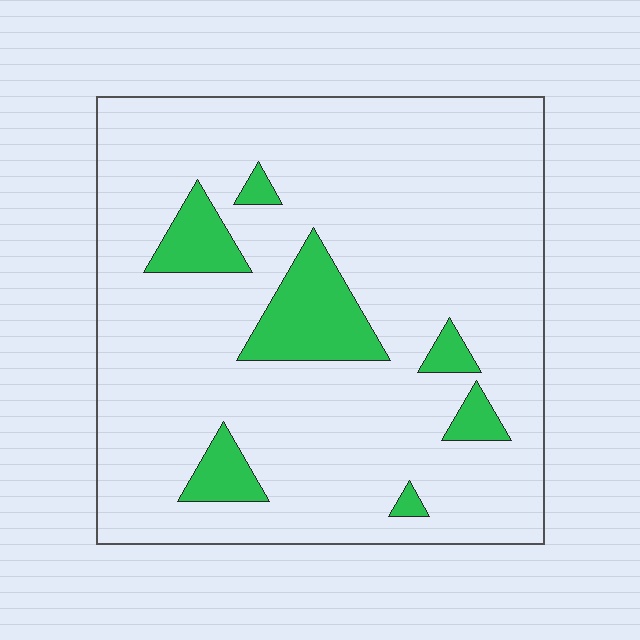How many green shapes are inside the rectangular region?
7.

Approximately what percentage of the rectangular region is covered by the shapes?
Approximately 15%.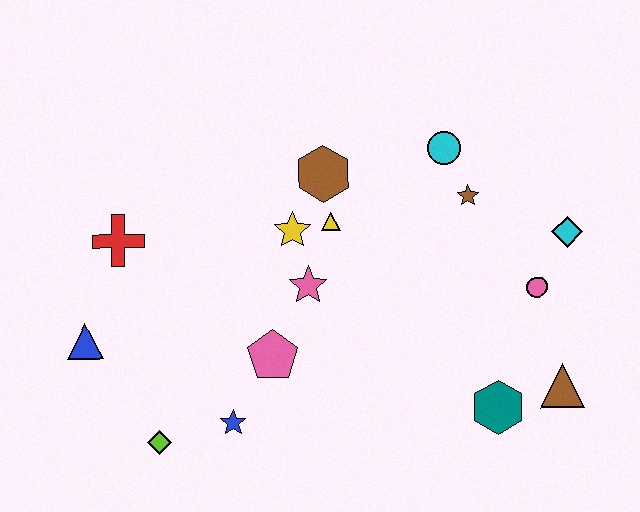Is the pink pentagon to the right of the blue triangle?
Yes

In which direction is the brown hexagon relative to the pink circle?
The brown hexagon is to the left of the pink circle.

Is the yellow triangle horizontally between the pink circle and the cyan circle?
No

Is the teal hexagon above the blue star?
Yes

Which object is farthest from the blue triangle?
The cyan diamond is farthest from the blue triangle.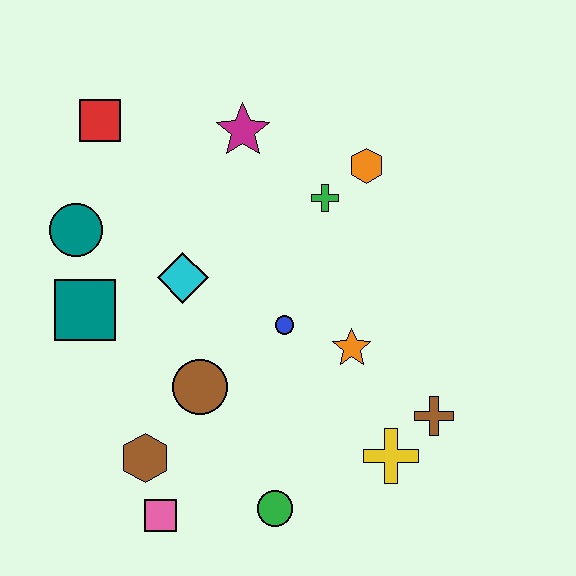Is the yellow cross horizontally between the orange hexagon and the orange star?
No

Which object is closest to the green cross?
The orange hexagon is closest to the green cross.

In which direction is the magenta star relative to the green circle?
The magenta star is above the green circle.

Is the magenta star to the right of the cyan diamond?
Yes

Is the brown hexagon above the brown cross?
No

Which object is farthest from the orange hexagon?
The pink square is farthest from the orange hexagon.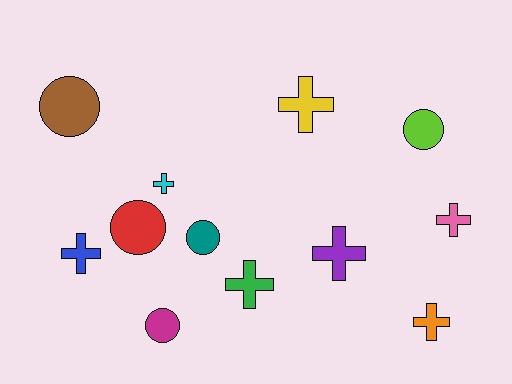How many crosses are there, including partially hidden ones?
There are 7 crosses.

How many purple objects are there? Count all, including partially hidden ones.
There is 1 purple object.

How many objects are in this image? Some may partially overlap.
There are 12 objects.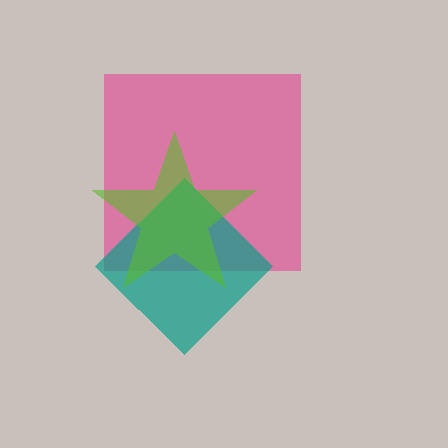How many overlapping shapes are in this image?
There are 3 overlapping shapes in the image.